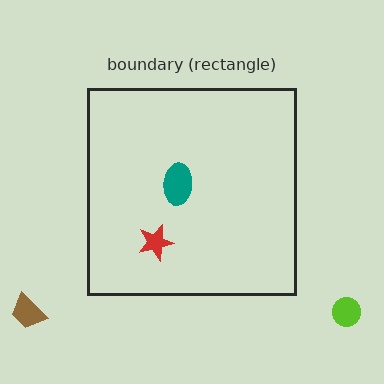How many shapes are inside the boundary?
2 inside, 2 outside.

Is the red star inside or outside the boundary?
Inside.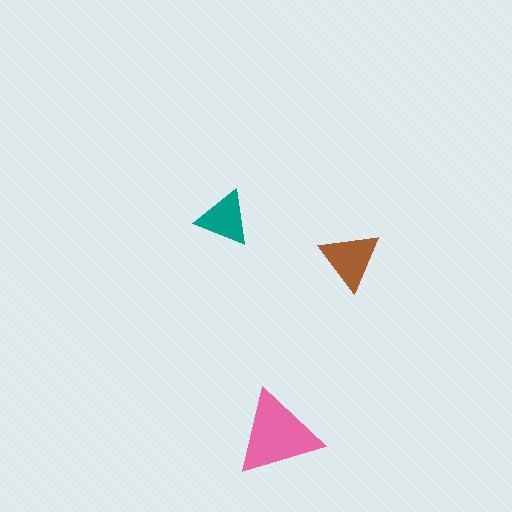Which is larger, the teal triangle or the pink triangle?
The pink one.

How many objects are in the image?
There are 3 objects in the image.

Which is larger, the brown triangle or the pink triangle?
The pink one.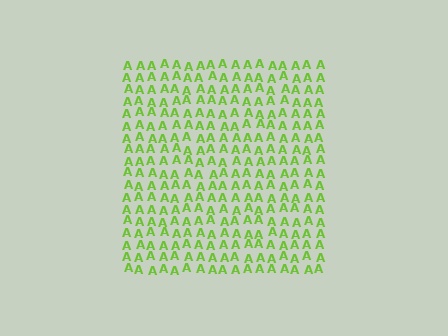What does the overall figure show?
The overall figure shows a square.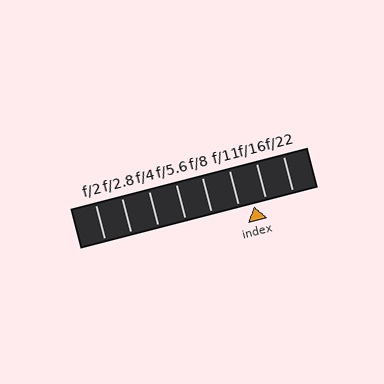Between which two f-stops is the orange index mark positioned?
The index mark is between f/11 and f/16.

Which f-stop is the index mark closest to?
The index mark is closest to f/16.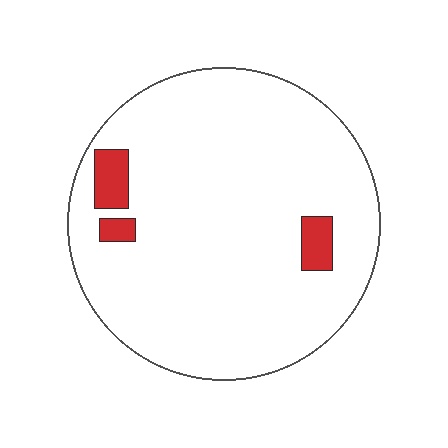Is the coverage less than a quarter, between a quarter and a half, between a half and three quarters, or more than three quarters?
Less than a quarter.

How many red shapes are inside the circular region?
3.